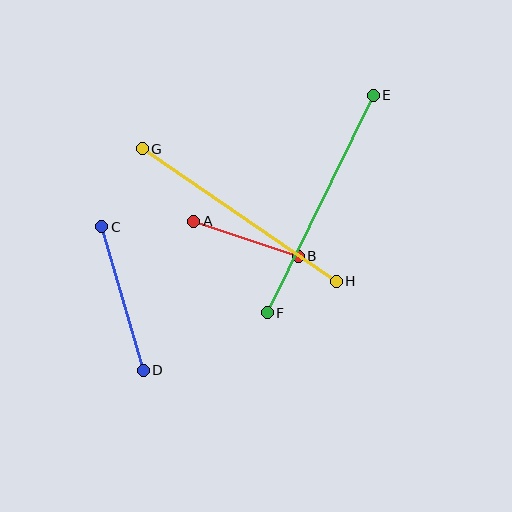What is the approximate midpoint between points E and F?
The midpoint is at approximately (320, 204) pixels.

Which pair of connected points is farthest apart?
Points E and F are farthest apart.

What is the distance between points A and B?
The distance is approximately 110 pixels.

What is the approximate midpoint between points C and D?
The midpoint is at approximately (123, 298) pixels.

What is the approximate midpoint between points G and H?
The midpoint is at approximately (239, 215) pixels.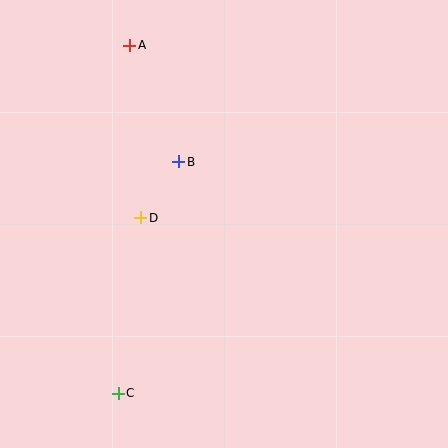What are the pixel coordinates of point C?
Point C is at (118, 393).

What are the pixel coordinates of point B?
Point B is at (179, 162).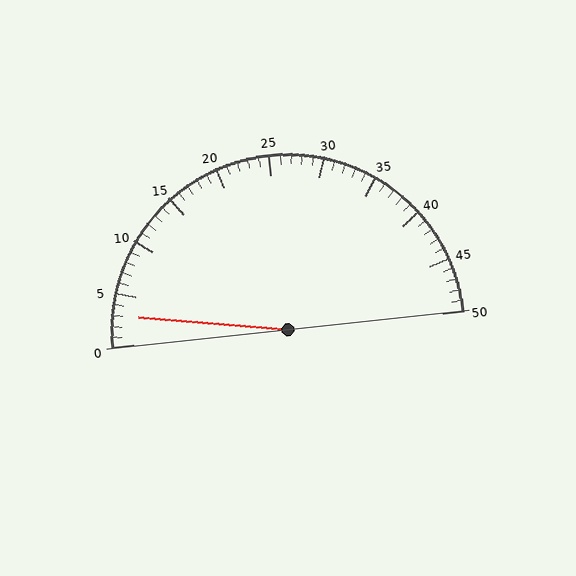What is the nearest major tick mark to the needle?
The nearest major tick mark is 5.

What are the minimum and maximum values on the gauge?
The gauge ranges from 0 to 50.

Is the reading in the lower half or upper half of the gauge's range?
The reading is in the lower half of the range (0 to 50).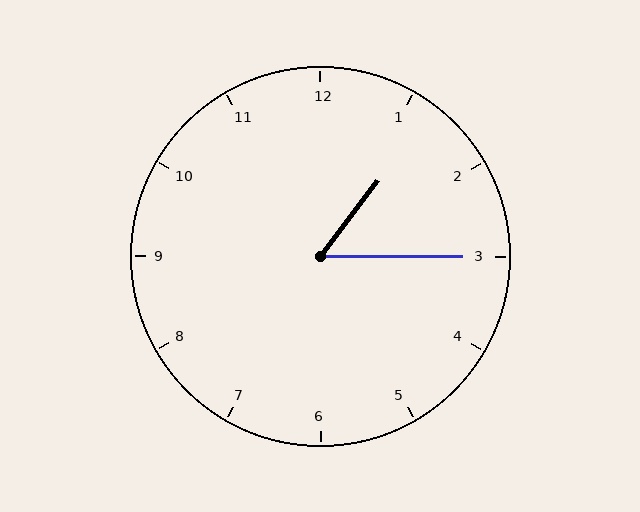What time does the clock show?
1:15.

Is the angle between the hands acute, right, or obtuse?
It is acute.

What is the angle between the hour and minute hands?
Approximately 52 degrees.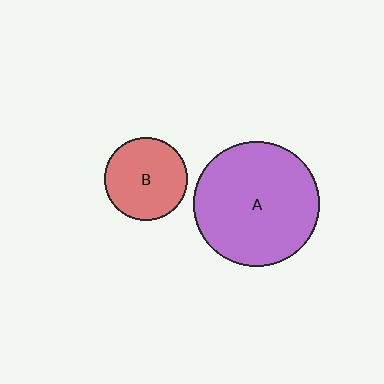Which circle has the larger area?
Circle A (purple).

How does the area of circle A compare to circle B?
Approximately 2.3 times.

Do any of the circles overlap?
No, none of the circles overlap.